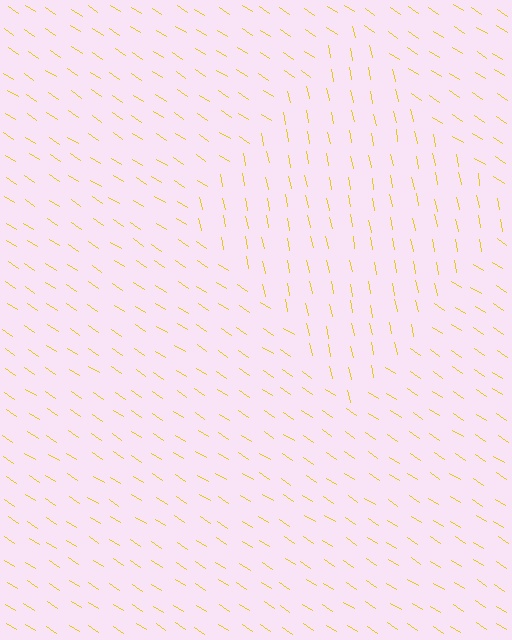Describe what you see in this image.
The image is filled with small yellow line segments. A diamond region in the image has lines oriented differently from the surrounding lines, creating a visible texture boundary.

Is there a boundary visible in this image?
Yes, there is a texture boundary formed by a change in line orientation.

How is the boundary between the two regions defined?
The boundary is defined purely by a change in line orientation (approximately 45 degrees difference). All lines are the same color and thickness.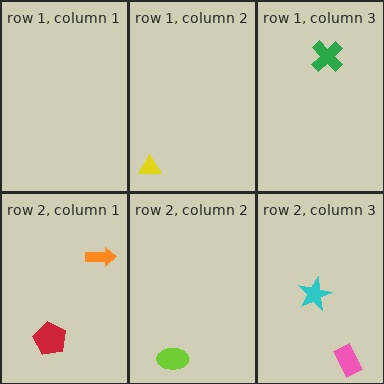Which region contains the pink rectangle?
The row 2, column 3 region.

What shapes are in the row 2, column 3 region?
The cyan star, the pink rectangle.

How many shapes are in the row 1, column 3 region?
1.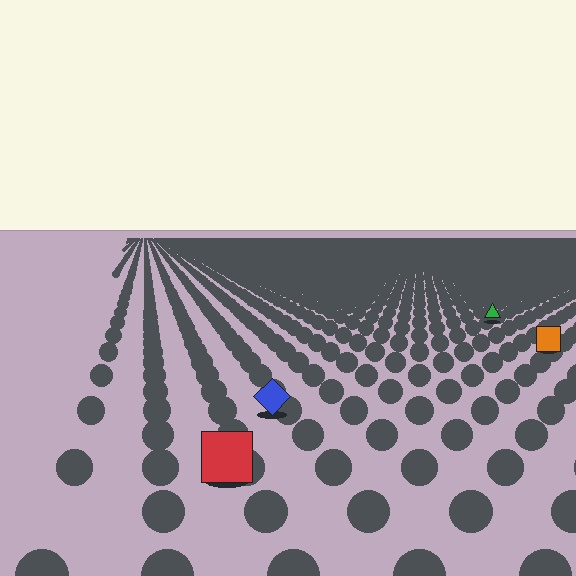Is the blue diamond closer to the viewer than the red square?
No. The red square is closer — you can tell from the texture gradient: the ground texture is coarser near it.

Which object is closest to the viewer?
The red square is closest. The texture marks near it are larger and more spread out.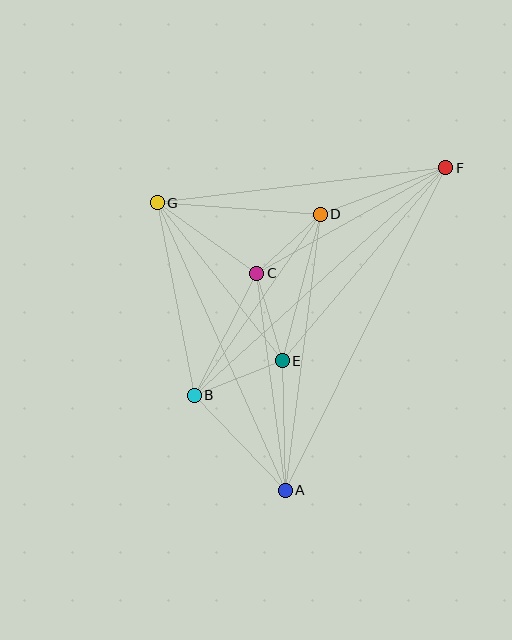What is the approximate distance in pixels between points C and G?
The distance between C and G is approximately 122 pixels.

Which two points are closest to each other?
Points C and D are closest to each other.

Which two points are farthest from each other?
Points A and F are farthest from each other.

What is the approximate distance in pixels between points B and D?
The distance between B and D is approximately 221 pixels.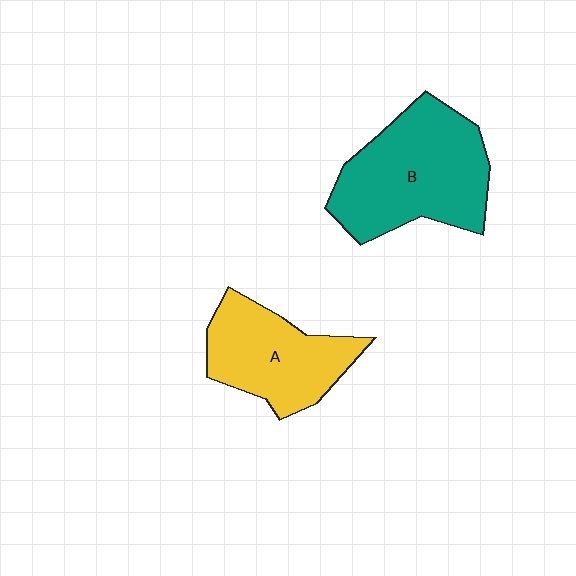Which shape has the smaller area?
Shape A (yellow).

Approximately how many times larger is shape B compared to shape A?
Approximately 1.4 times.